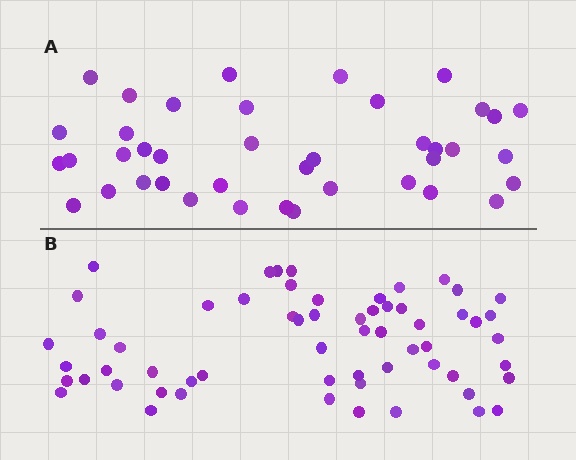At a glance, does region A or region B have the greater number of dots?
Region B (the bottom region) has more dots.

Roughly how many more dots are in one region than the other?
Region B has approximately 20 more dots than region A.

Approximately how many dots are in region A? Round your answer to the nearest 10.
About 40 dots.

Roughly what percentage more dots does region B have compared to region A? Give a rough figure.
About 50% more.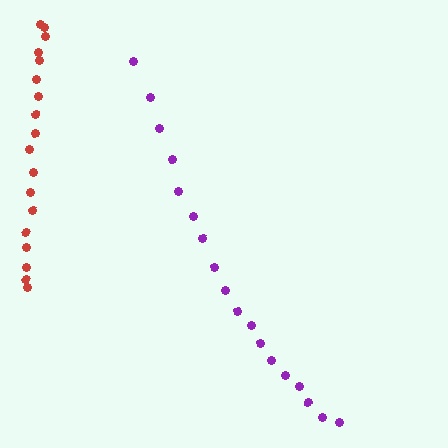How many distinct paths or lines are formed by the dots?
There are 2 distinct paths.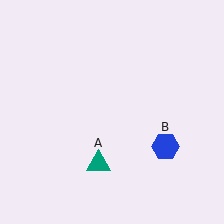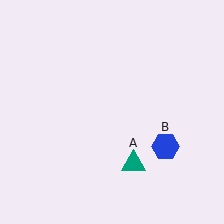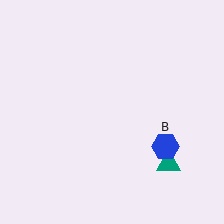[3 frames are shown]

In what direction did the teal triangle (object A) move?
The teal triangle (object A) moved right.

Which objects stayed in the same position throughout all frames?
Blue hexagon (object B) remained stationary.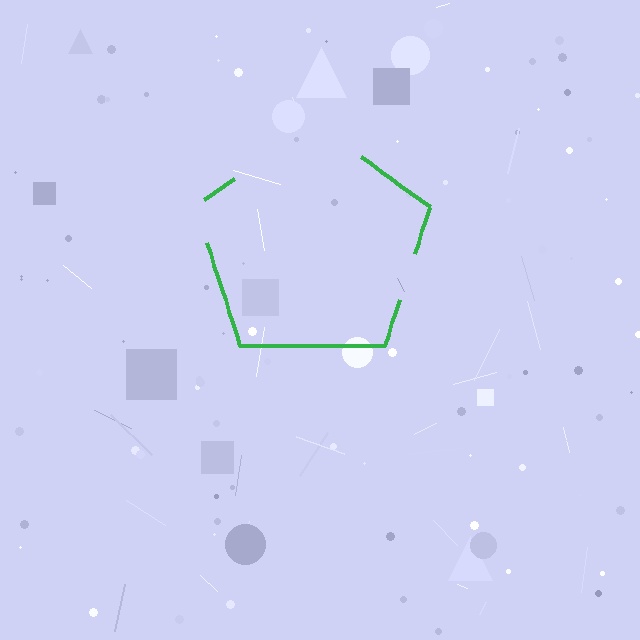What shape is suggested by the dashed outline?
The dashed outline suggests a pentagon.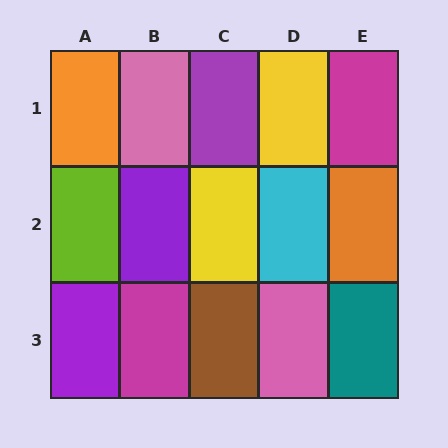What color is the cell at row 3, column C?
Brown.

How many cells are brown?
1 cell is brown.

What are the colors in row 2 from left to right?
Lime, purple, yellow, cyan, orange.